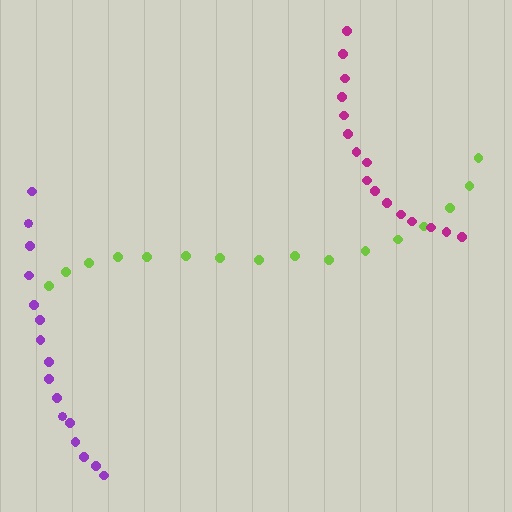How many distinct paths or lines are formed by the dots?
There are 3 distinct paths.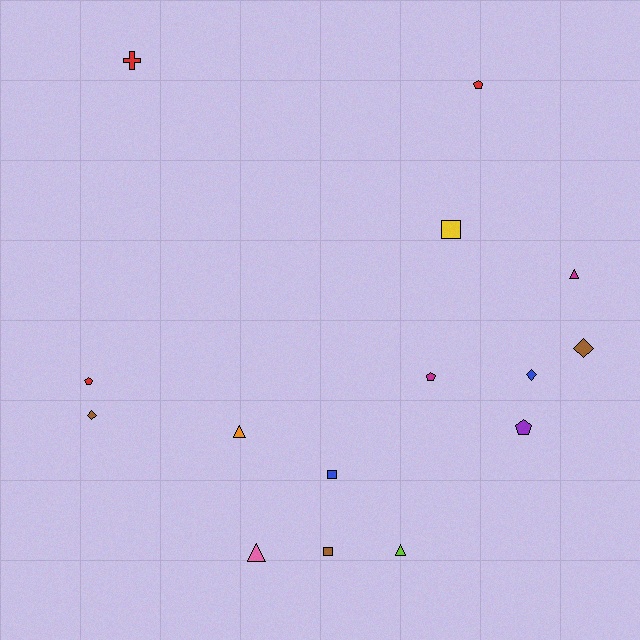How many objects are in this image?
There are 15 objects.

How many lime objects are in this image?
There is 1 lime object.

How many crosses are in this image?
There is 1 cross.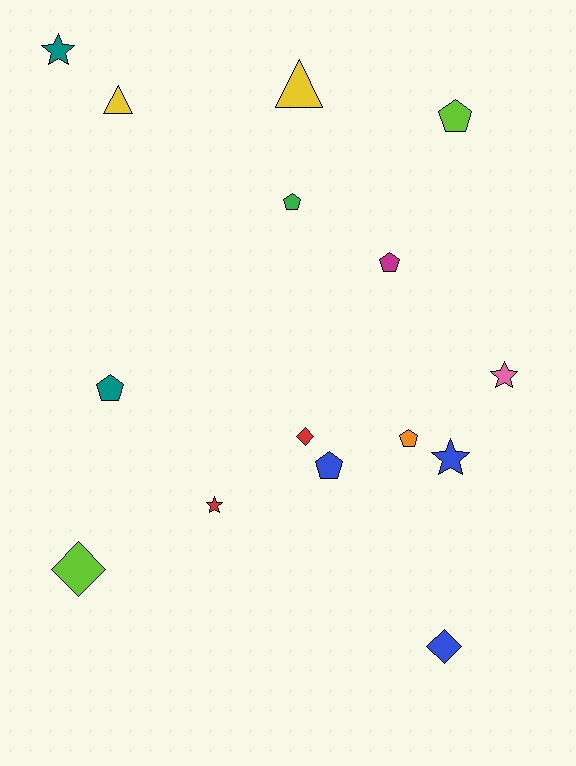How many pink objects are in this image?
There is 1 pink object.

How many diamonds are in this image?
There are 3 diamonds.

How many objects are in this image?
There are 15 objects.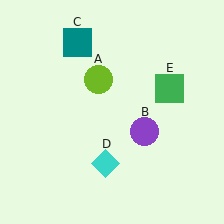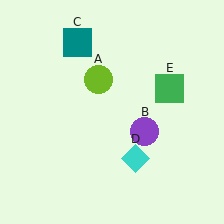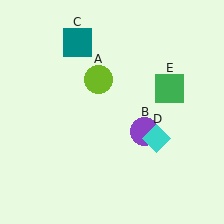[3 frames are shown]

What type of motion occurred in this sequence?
The cyan diamond (object D) rotated counterclockwise around the center of the scene.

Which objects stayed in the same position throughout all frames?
Lime circle (object A) and purple circle (object B) and teal square (object C) and green square (object E) remained stationary.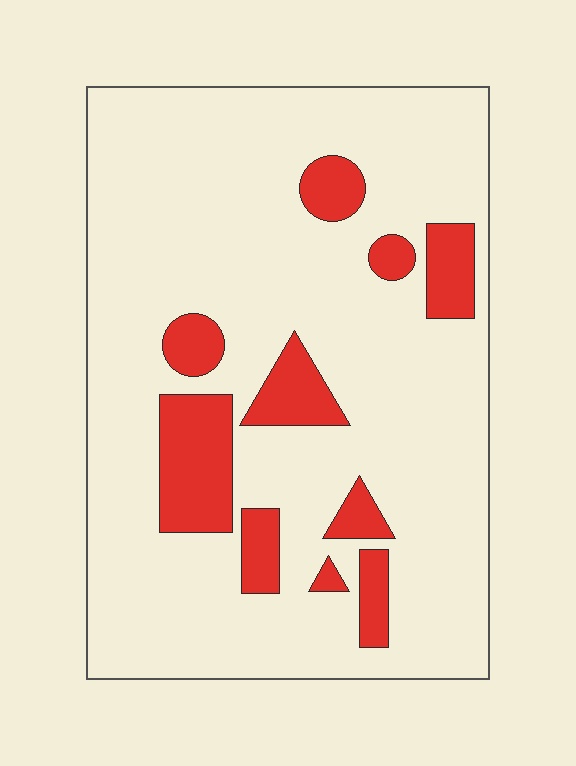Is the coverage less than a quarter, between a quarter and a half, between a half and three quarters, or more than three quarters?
Less than a quarter.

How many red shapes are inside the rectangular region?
10.